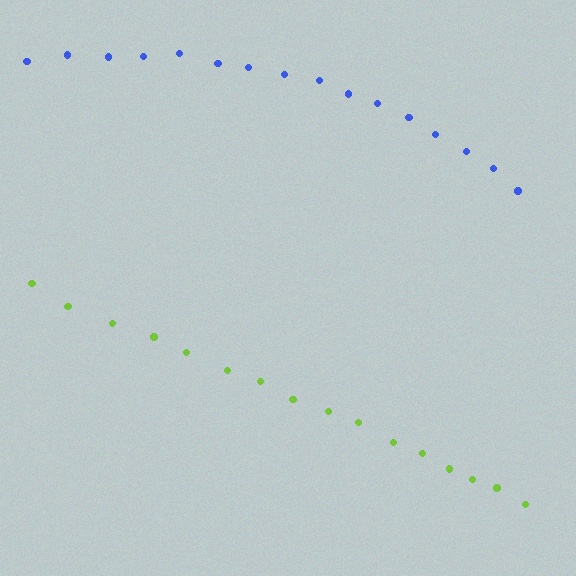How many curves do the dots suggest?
There are 2 distinct paths.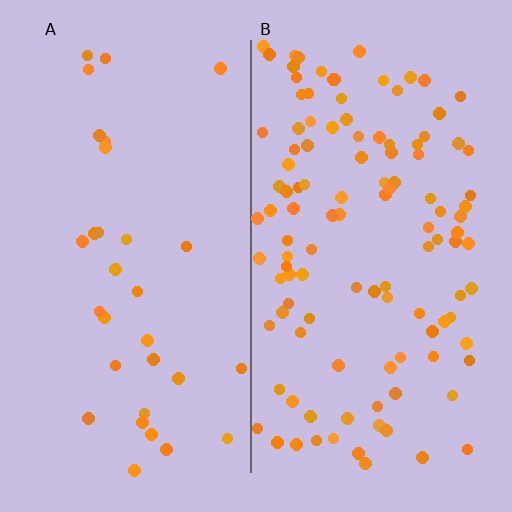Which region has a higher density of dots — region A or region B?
B (the right).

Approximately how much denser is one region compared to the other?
Approximately 3.7× — region B over region A.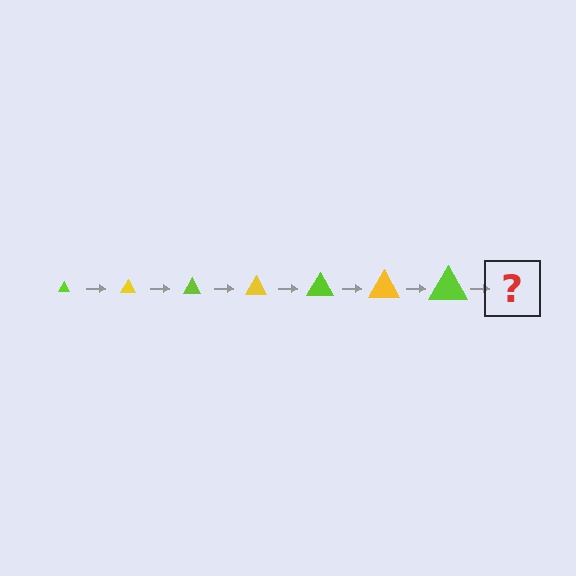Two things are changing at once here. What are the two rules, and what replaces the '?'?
The two rules are that the triangle grows larger each step and the color cycles through lime and yellow. The '?' should be a yellow triangle, larger than the previous one.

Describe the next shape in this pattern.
It should be a yellow triangle, larger than the previous one.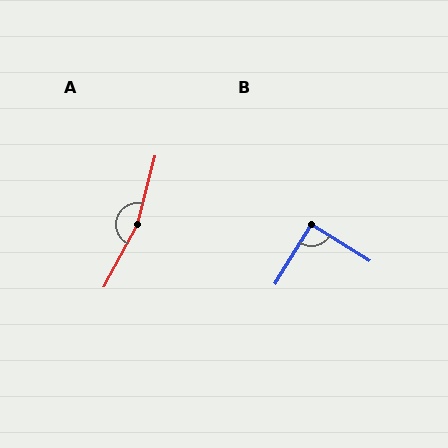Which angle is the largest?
A, at approximately 166 degrees.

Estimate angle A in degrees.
Approximately 166 degrees.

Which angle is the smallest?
B, at approximately 89 degrees.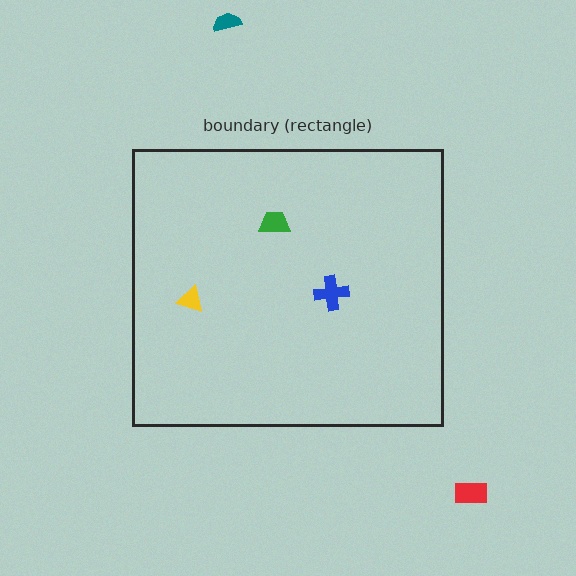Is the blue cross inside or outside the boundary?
Inside.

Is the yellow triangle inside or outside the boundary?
Inside.